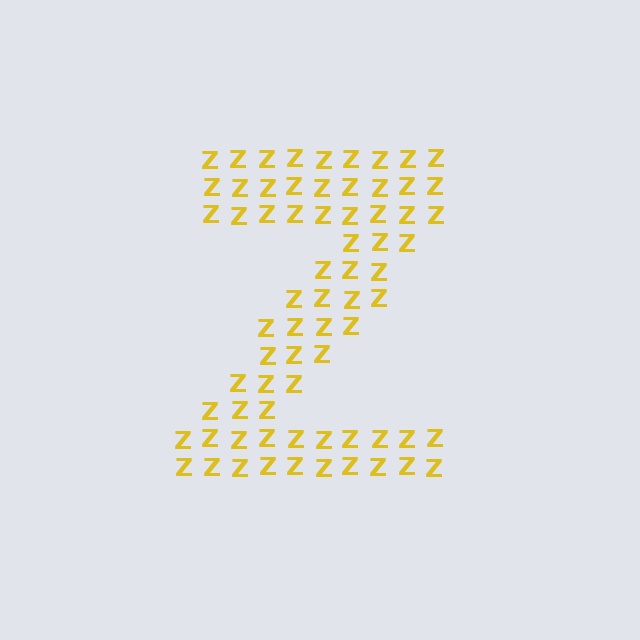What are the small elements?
The small elements are letter Z's.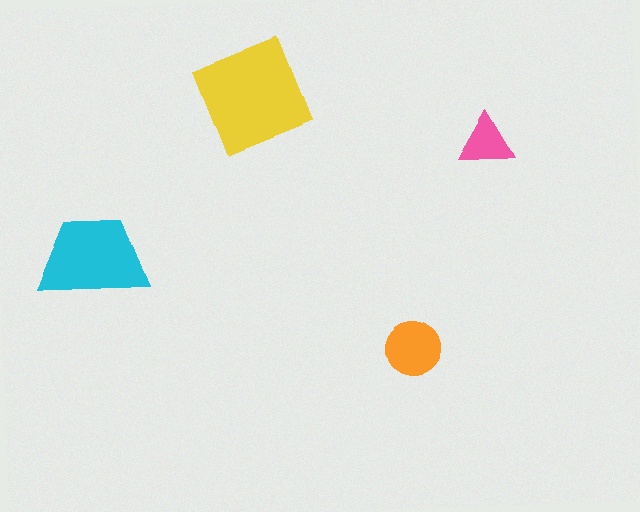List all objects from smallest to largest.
The pink triangle, the orange circle, the cyan trapezoid, the yellow diamond.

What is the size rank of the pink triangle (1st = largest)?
4th.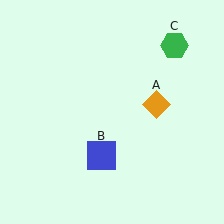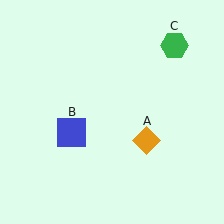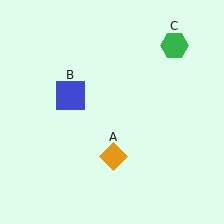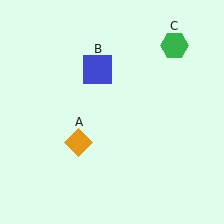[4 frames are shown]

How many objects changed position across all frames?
2 objects changed position: orange diamond (object A), blue square (object B).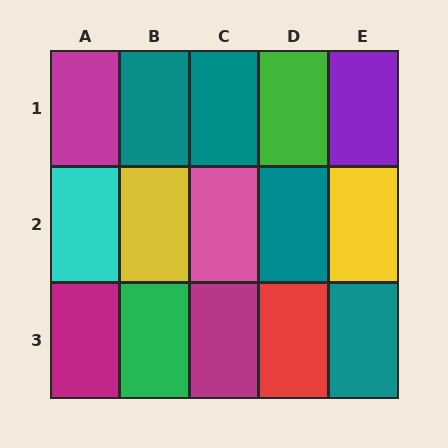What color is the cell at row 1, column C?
Teal.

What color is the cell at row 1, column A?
Magenta.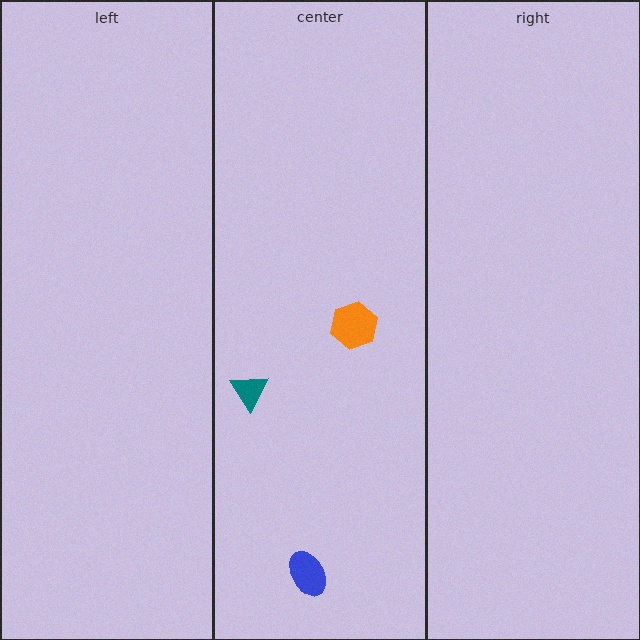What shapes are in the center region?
The teal triangle, the blue ellipse, the orange hexagon.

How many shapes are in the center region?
3.